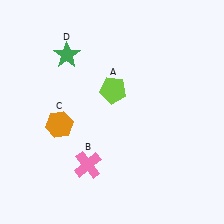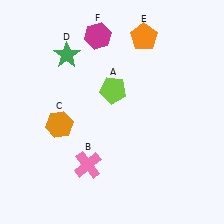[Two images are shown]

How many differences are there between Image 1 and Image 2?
There are 2 differences between the two images.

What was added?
An orange pentagon (E), a magenta hexagon (F) were added in Image 2.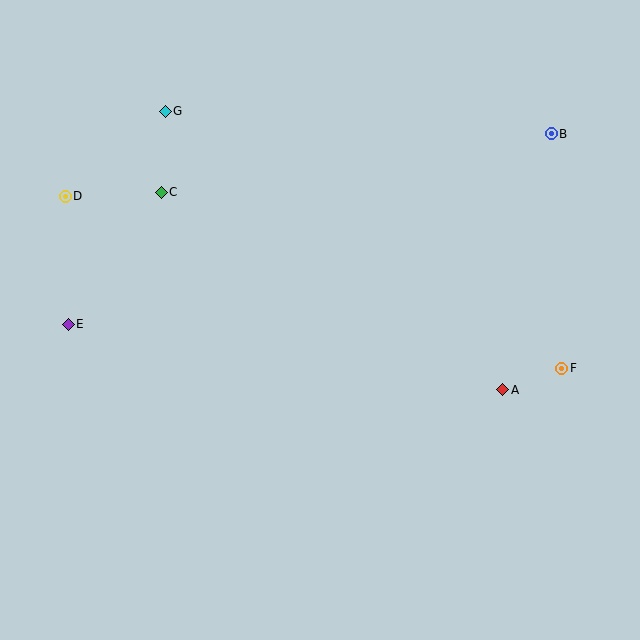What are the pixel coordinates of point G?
Point G is at (165, 111).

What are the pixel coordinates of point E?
Point E is at (68, 324).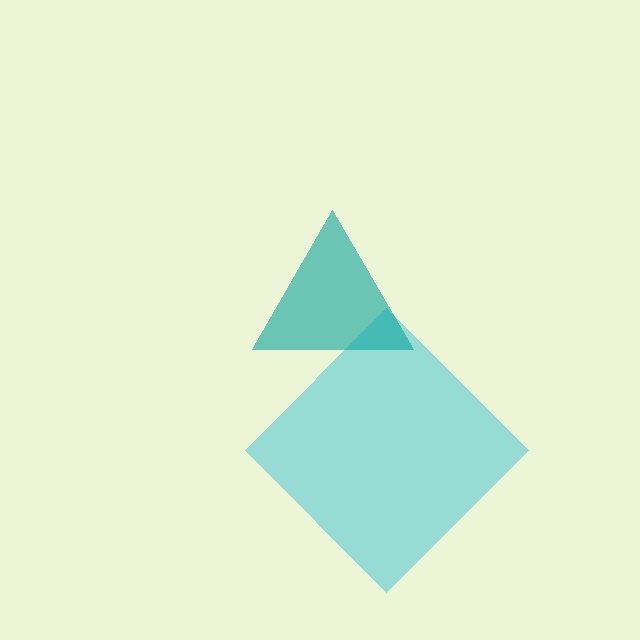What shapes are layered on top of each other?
The layered shapes are: a cyan diamond, a teal triangle.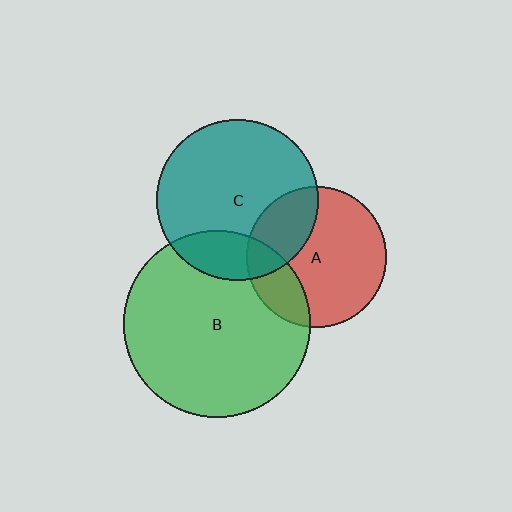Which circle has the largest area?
Circle B (green).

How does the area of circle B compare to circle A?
Approximately 1.8 times.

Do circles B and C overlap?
Yes.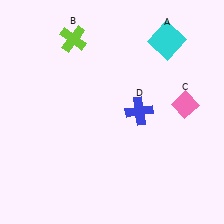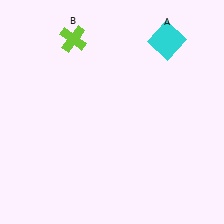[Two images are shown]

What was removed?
The pink diamond (C), the blue cross (D) were removed in Image 2.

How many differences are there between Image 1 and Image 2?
There are 2 differences between the two images.